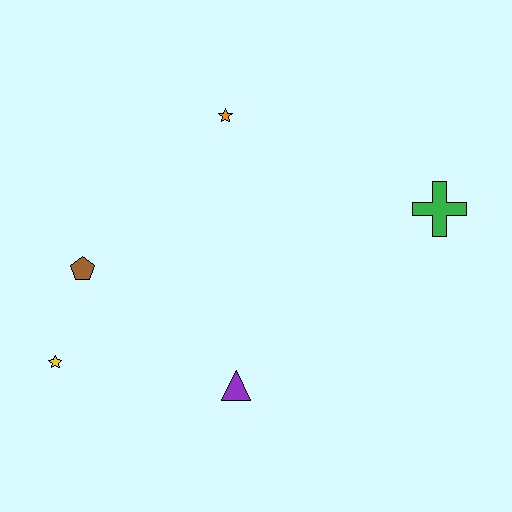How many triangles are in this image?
There is 1 triangle.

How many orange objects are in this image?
There is 1 orange object.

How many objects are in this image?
There are 5 objects.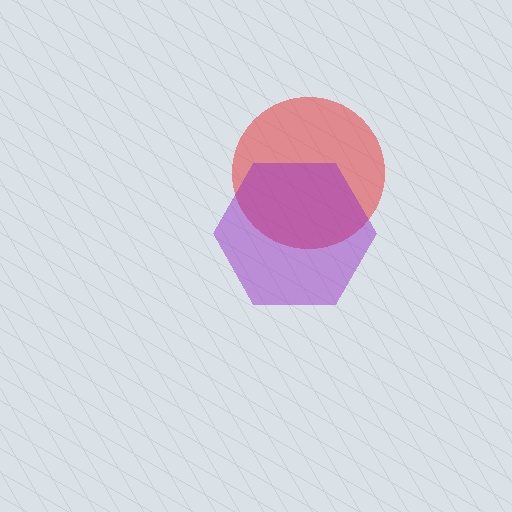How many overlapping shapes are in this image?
There are 2 overlapping shapes in the image.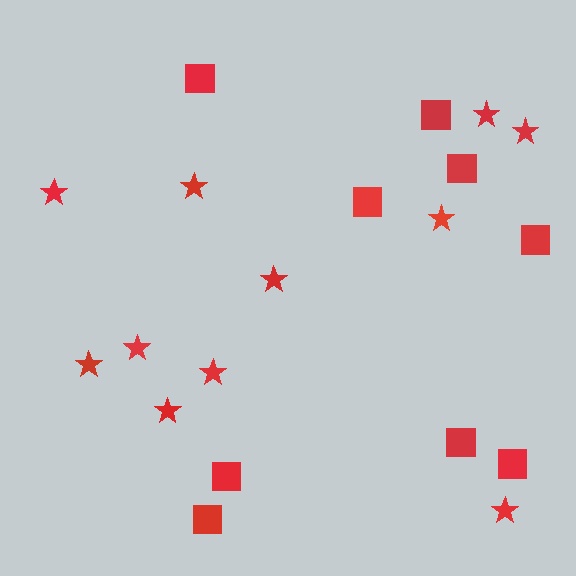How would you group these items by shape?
There are 2 groups: one group of squares (9) and one group of stars (11).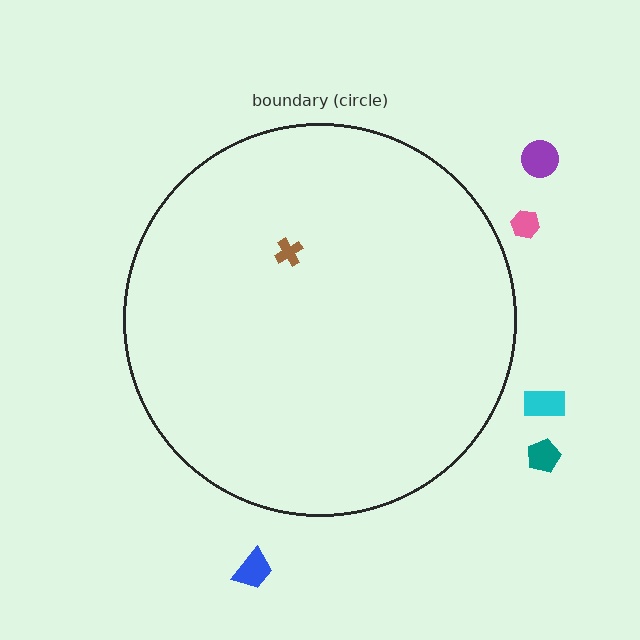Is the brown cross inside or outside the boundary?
Inside.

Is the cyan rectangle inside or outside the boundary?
Outside.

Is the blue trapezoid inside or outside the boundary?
Outside.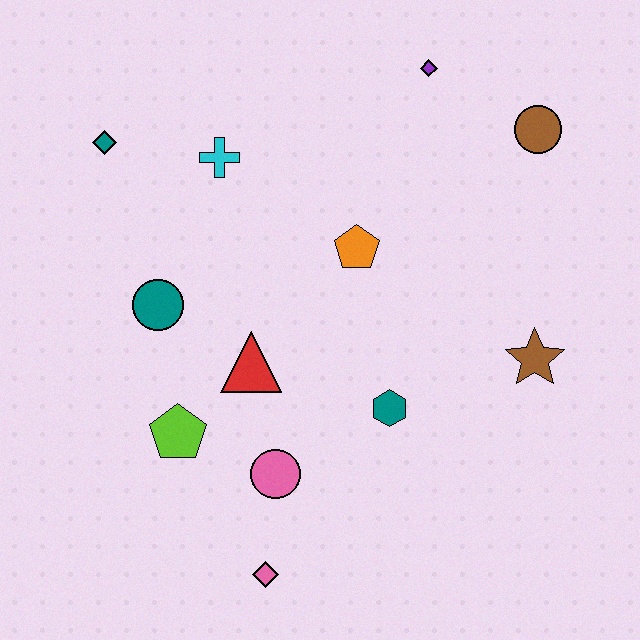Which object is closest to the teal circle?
The red triangle is closest to the teal circle.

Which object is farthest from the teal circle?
The brown circle is farthest from the teal circle.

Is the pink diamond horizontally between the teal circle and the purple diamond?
Yes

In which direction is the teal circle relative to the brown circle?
The teal circle is to the left of the brown circle.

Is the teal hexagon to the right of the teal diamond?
Yes